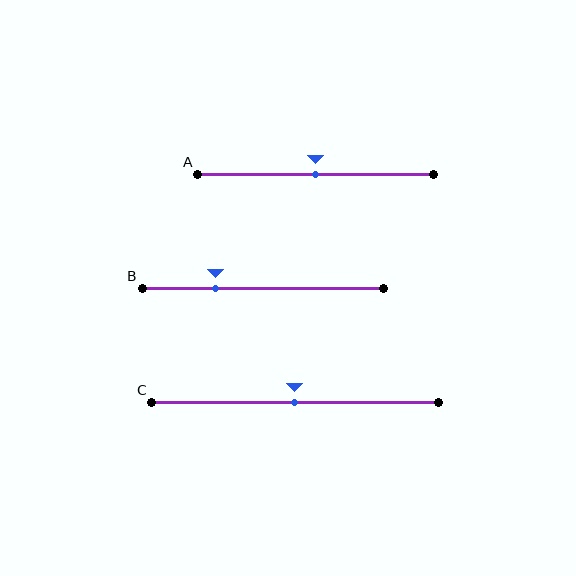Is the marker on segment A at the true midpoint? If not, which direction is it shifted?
Yes, the marker on segment A is at the true midpoint.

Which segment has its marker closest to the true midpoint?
Segment A has its marker closest to the true midpoint.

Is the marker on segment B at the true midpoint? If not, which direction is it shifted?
No, the marker on segment B is shifted to the left by about 20% of the segment length.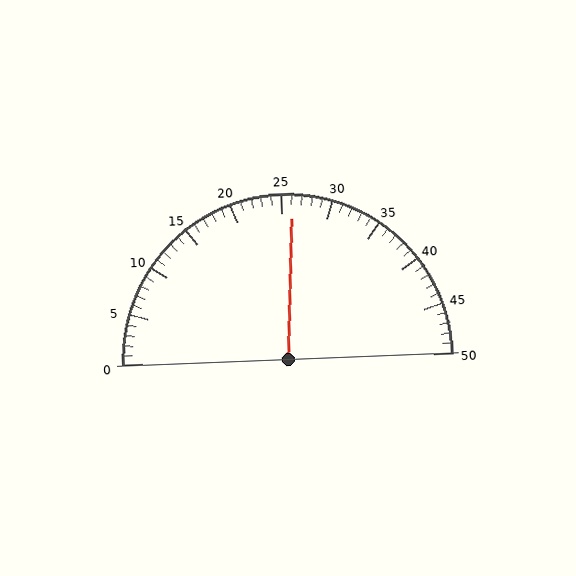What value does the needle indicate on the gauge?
The needle indicates approximately 26.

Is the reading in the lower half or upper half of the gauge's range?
The reading is in the upper half of the range (0 to 50).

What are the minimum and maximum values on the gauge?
The gauge ranges from 0 to 50.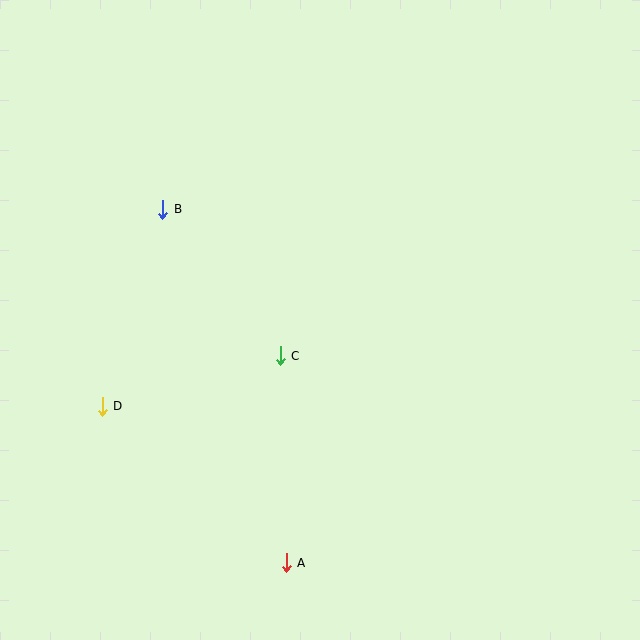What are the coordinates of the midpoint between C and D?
The midpoint between C and D is at (191, 381).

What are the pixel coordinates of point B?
Point B is at (163, 209).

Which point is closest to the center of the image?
Point C at (280, 356) is closest to the center.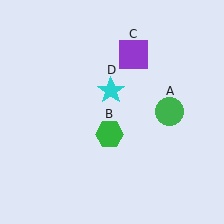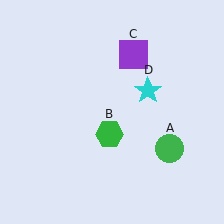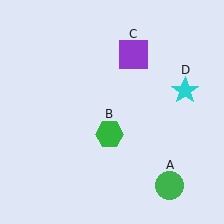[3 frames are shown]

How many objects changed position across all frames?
2 objects changed position: green circle (object A), cyan star (object D).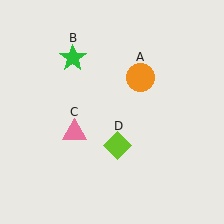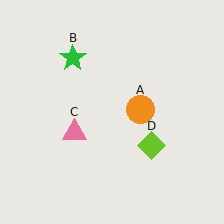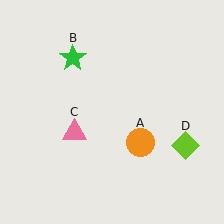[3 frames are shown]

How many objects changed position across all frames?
2 objects changed position: orange circle (object A), lime diamond (object D).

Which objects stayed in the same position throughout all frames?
Green star (object B) and pink triangle (object C) remained stationary.